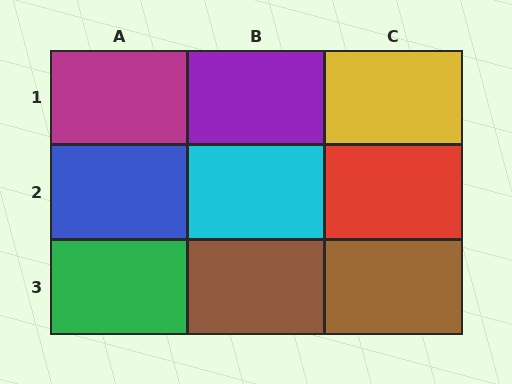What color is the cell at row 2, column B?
Cyan.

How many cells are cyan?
1 cell is cyan.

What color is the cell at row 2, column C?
Red.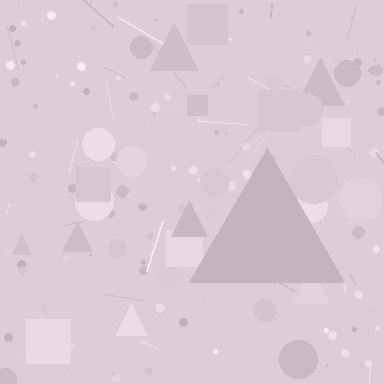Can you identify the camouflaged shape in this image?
The camouflaged shape is a triangle.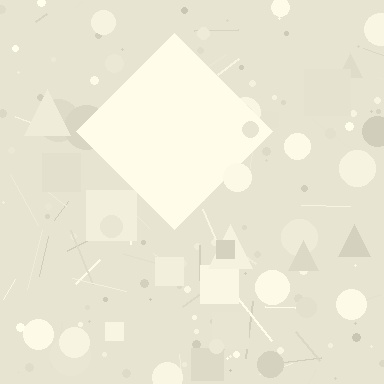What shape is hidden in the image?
A diamond is hidden in the image.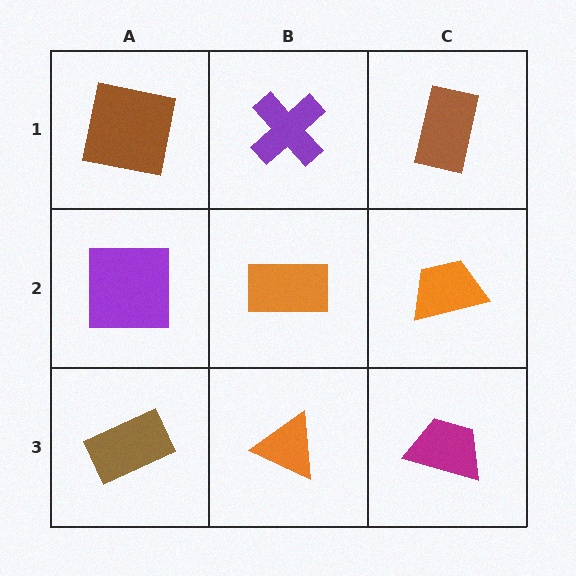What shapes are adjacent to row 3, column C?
An orange trapezoid (row 2, column C), an orange triangle (row 3, column B).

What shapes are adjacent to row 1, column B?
An orange rectangle (row 2, column B), a brown square (row 1, column A), a brown rectangle (row 1, column C).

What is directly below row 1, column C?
An orange trapezoid.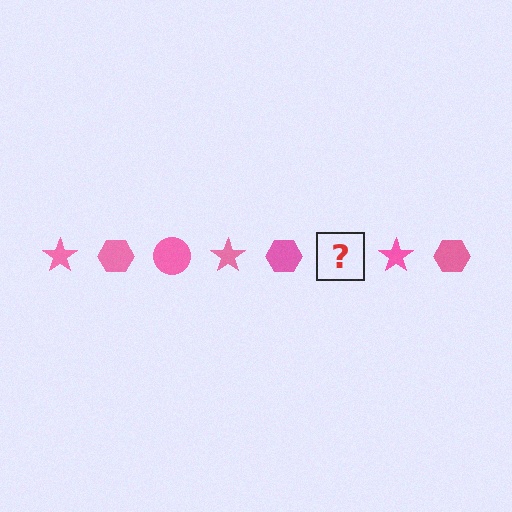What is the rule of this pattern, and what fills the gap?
The rule is that the pattern cycles through star, hexagon, circle shapes in pink. The gap should be filled with a pink circle.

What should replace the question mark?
The question mark should be replaced with a pink circle.